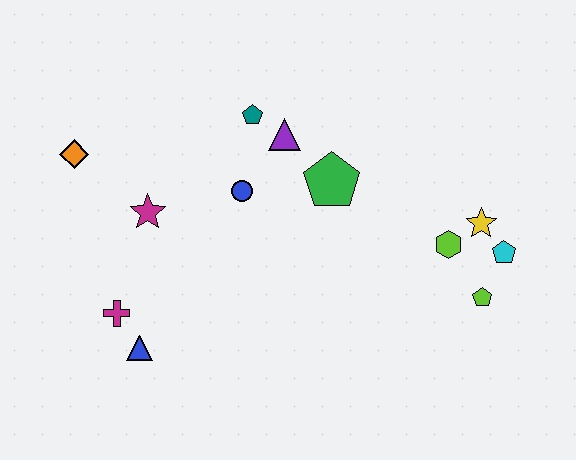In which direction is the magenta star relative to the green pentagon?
The magenta star is to the left of the green pentagon.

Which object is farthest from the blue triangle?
The cyan pentagon is farthest from the blue triangle.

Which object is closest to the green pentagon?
The purple triangle is closest to the green pentagon.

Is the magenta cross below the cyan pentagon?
Yes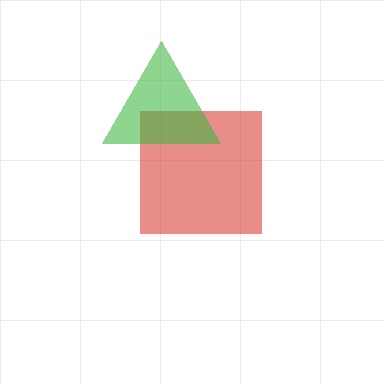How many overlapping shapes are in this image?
There are 2 overlapping shapes in the image.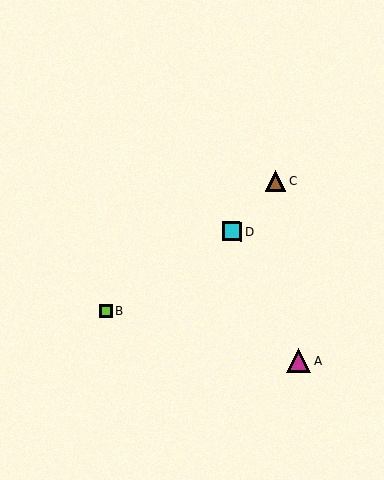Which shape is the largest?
The magenta triangle (labeled A) is the largest.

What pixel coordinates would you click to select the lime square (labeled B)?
Click at (106, 311) to select the lime square B.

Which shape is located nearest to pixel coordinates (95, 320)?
The lime square (labeled B) at (106, 311) is nearest to that location.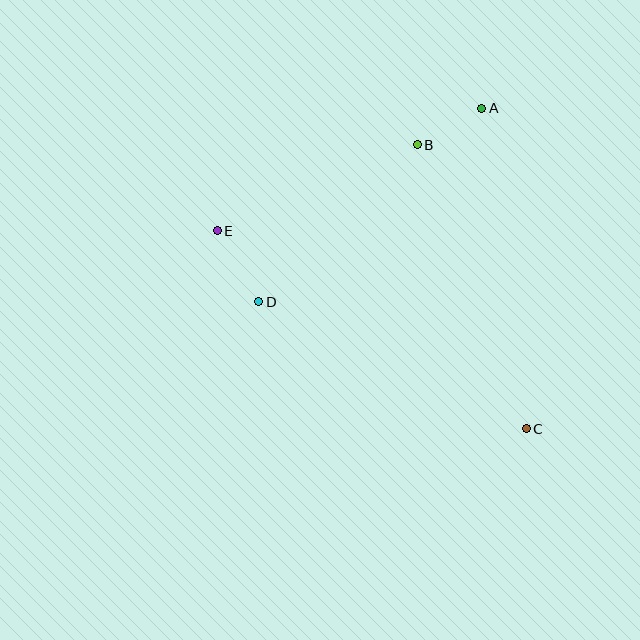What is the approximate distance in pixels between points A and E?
The distance between A and E is approximately 292 pixels.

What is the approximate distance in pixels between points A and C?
The distance between A and C is approximately 324 pixels.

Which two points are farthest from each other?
Points C and E are farthest from each other.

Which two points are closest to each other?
Points A and B are closest to each other.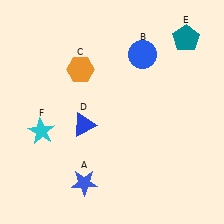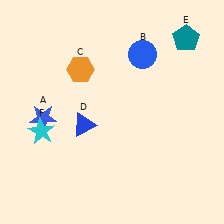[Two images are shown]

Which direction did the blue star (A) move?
The blue star (A) moved up.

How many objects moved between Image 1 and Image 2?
1 object moved between the two images.